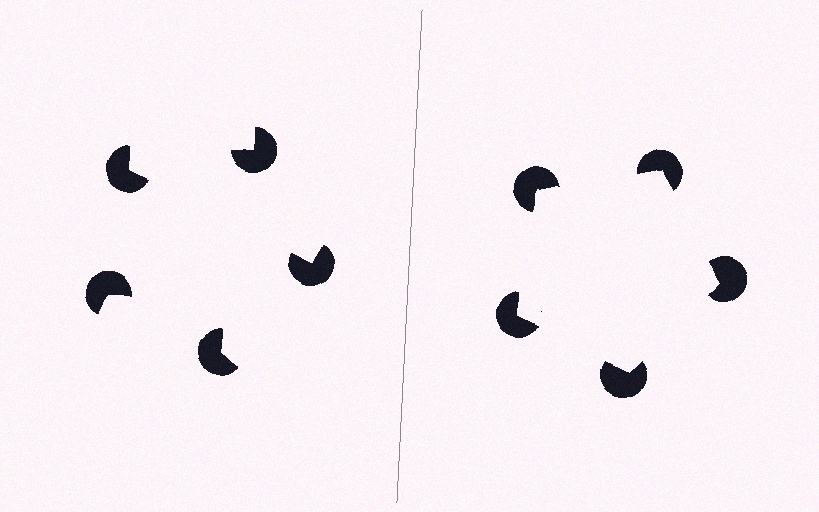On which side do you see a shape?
An illusory pentagon appears on the right side. On the left side the wedge cuts are rotated, so no coherent shape forms.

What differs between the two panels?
The pac-man discs are positioned identically on both sides; only the wedge orientations differ. On the right they align to a pentagon; on the left they are misaligned.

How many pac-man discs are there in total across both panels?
10 — 5 on each side.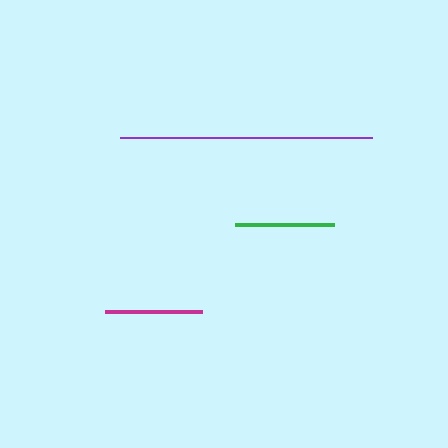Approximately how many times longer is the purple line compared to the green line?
The purple line is approximately 2.6 times the length of the green line.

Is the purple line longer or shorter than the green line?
The purple line is longer than the green line.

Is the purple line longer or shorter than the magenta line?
The purple line is longer than the magenta line.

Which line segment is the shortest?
The magenta line is the shortest at approximately 98 pixels.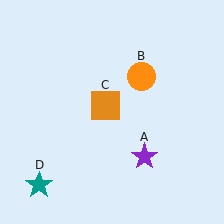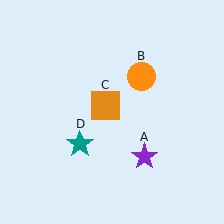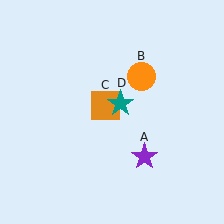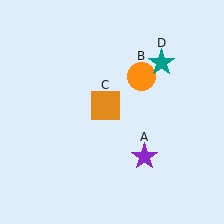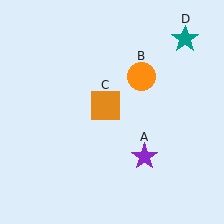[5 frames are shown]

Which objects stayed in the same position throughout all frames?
Purple star (object A) and orange circle (object B) and orange square (object C) remained stationary.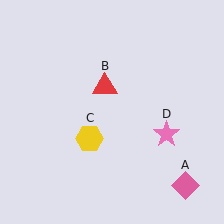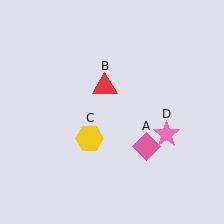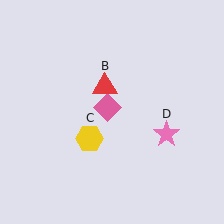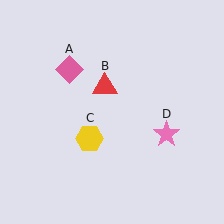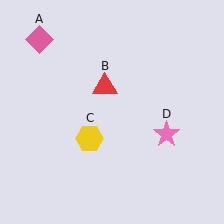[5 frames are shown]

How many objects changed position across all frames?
1 object changed position: pink diamond (object A).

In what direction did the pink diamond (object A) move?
The pink diamond (object A) moved up and to the left.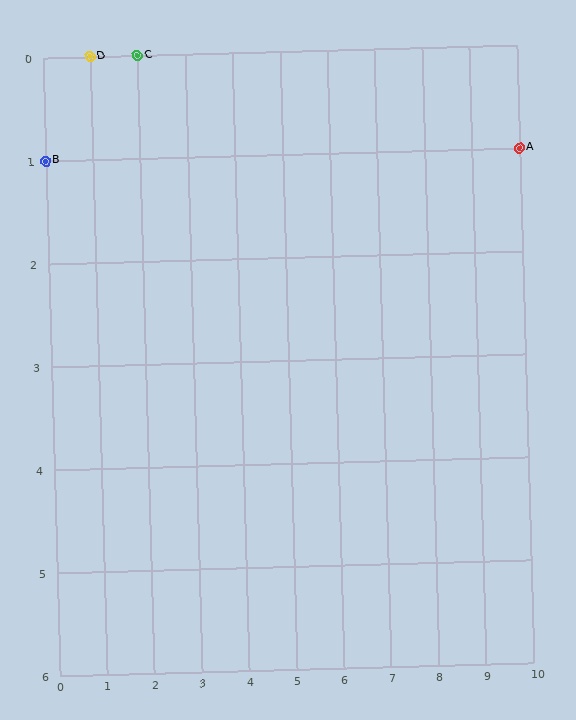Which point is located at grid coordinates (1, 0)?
Point D is at (1, 0).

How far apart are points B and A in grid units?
Points B and A are 10 columns apart.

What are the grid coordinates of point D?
Point D is at grid coordinates (1, 0).